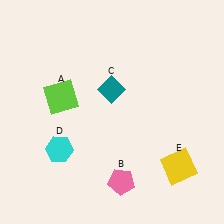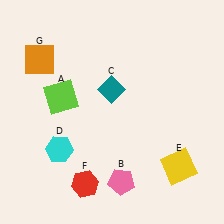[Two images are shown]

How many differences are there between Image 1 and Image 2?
There are 2 differences between the two images.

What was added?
A red hexagon (F), an orange square (G) were added in Image 2.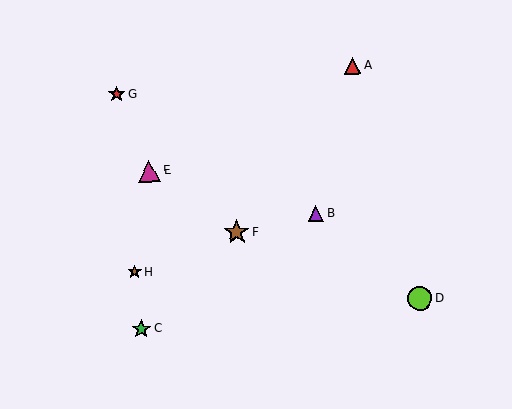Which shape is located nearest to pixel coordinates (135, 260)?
The brown star (labeled H) at (135, 272) is nearest to that location.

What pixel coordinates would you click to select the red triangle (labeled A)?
Click at (352, 65) to select the red triangle A.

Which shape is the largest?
The brown star (labeled F) is the largest.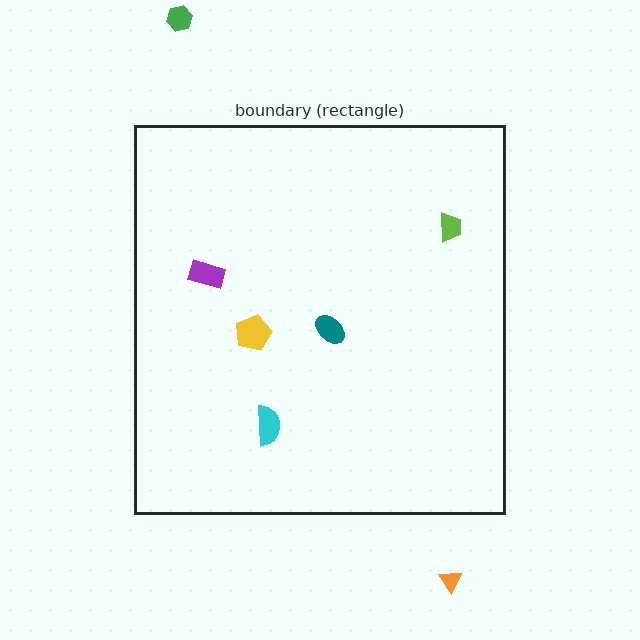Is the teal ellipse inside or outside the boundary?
Inside.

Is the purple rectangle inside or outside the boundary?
Inside.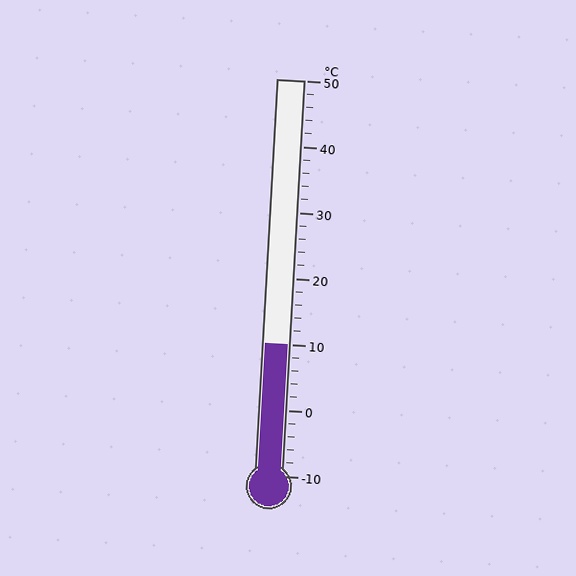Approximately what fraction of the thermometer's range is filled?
The thermometer is filled to approximately 35% of its range.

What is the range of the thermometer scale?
The thermometer scale ranges from -10°C to 50°C.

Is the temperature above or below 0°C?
The temperature is above 0°C.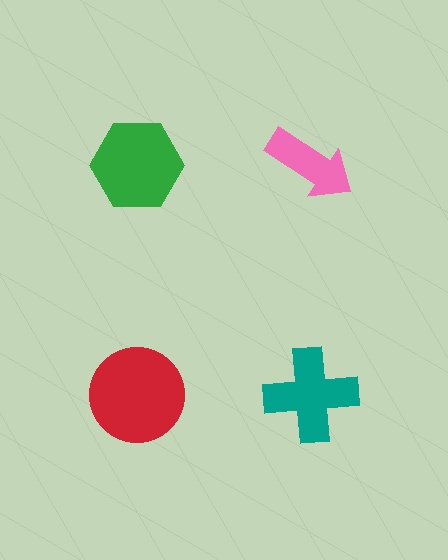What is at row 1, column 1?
A green hexagon.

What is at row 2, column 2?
A teal cross.